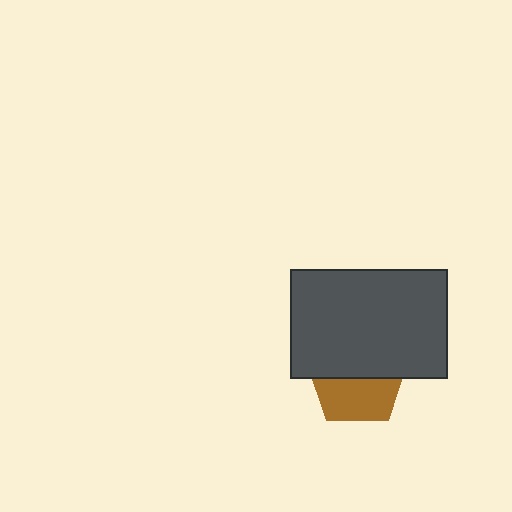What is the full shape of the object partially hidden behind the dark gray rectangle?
The partially hidden object is a brown pentagon.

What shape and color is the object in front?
The object in front is a dark gray rectangle.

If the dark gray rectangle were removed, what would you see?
You would see the complete brown pentagon.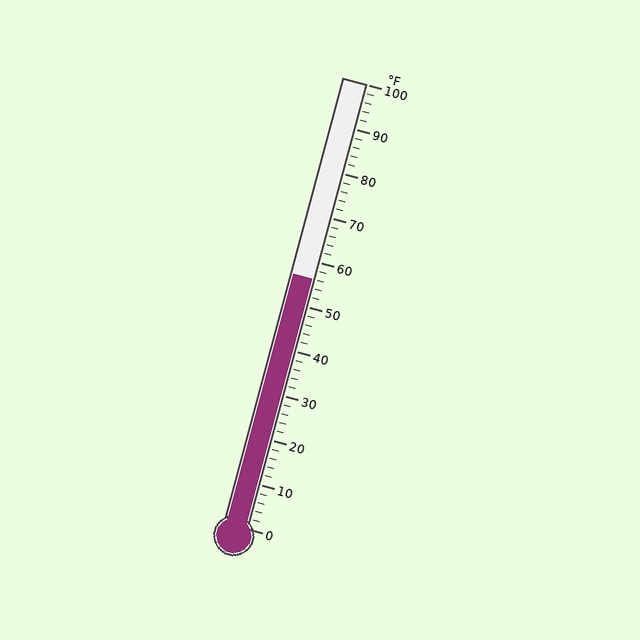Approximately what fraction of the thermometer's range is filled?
The thermometer is filled to approximately 55% of its range.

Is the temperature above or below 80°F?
The temperature is below 80°F.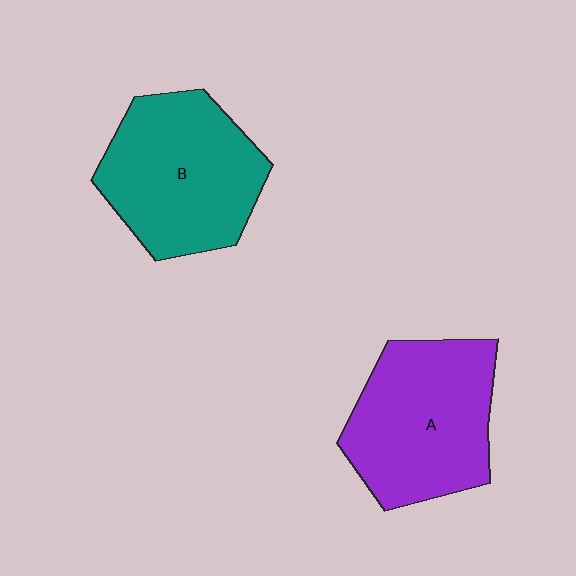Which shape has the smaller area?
Shape A (purple).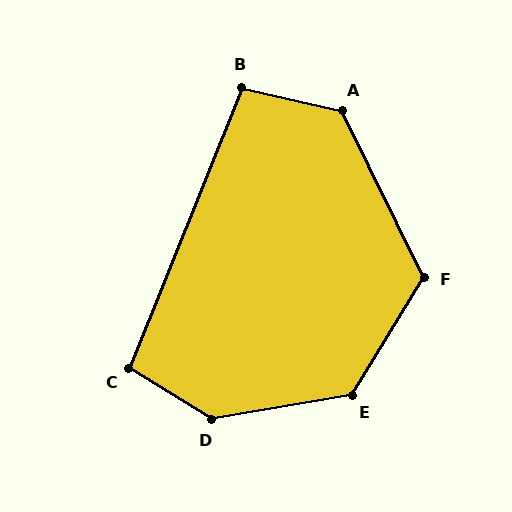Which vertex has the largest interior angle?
D, at approximately 138 degrees.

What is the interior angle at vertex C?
Approximately 100 degrees (obtuse).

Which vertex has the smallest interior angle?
B, at approximately 99 degrees.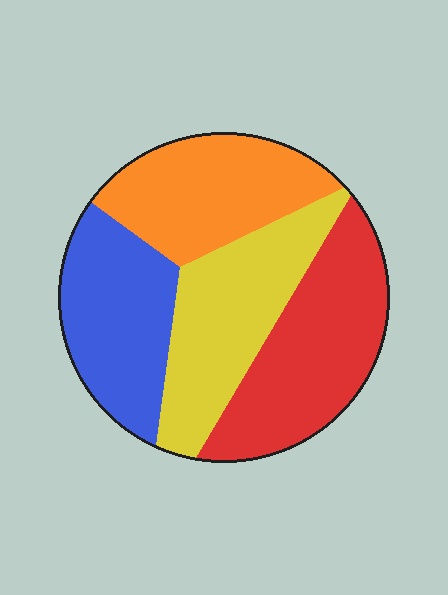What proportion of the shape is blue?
Blue covers roughly 25% of the shape.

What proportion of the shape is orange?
Orange takes up about one quarter (1/4) of the shape.